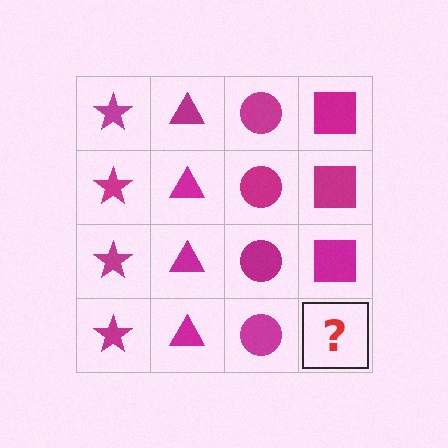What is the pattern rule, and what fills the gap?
The rule is that each column has a consistent shape. The gap should be filled with a magenta square.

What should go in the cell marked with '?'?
The missing cell should contain a magenta square.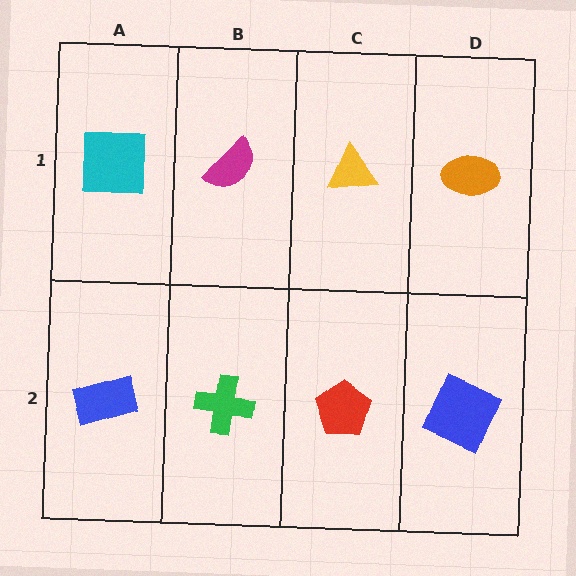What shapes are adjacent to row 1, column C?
A red pentagon (row 2, column C), a magenta semicircle (row 1, column B), an orange ellipse (row 1, column D).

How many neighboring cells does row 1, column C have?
3.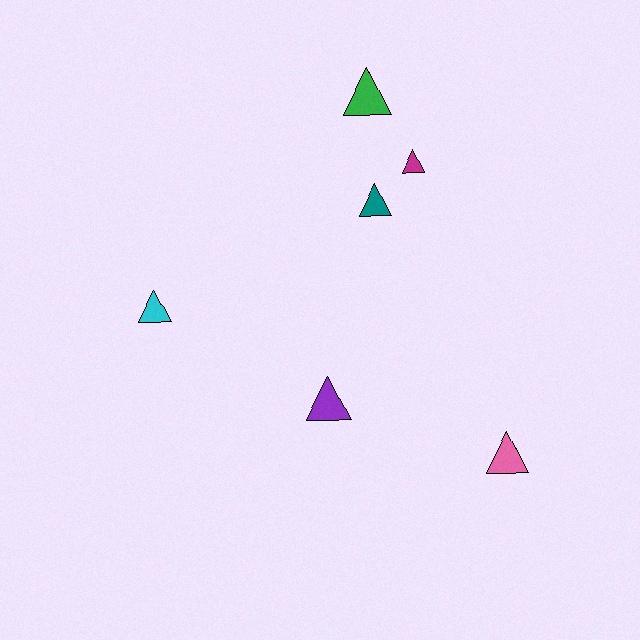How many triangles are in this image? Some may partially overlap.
There are 6 triangles.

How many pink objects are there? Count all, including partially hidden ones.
There is 1 pink object.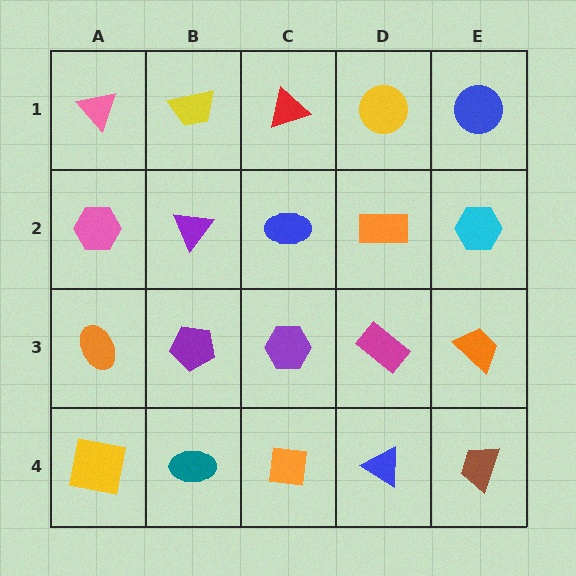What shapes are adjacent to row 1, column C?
A blue ellipse (row 2, column C), a yellow trapezoid (row 1, column B), a yellow circle (row 1, column D).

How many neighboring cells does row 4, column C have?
3.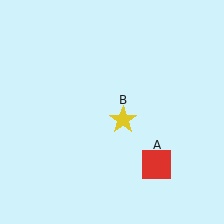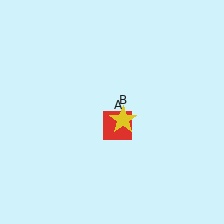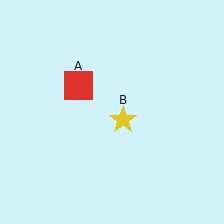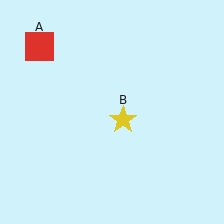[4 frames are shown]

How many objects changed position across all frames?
1 object changed position: red square (object A).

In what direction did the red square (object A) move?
The red square (object A) moved up and to the left.